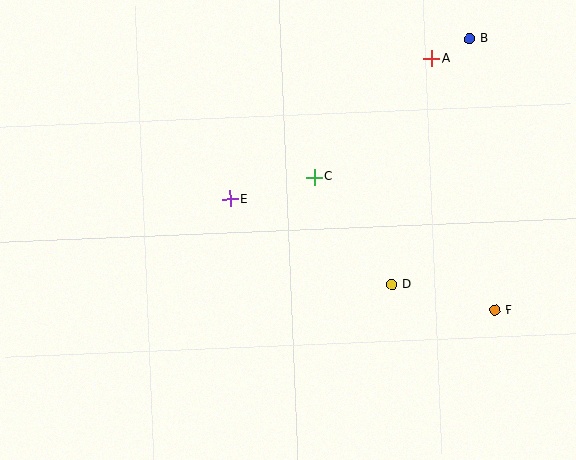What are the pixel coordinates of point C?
Point C is at (314, 177).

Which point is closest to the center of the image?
Point C at (314, 177) is closest to the center.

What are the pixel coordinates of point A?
Point A is at (432, 59).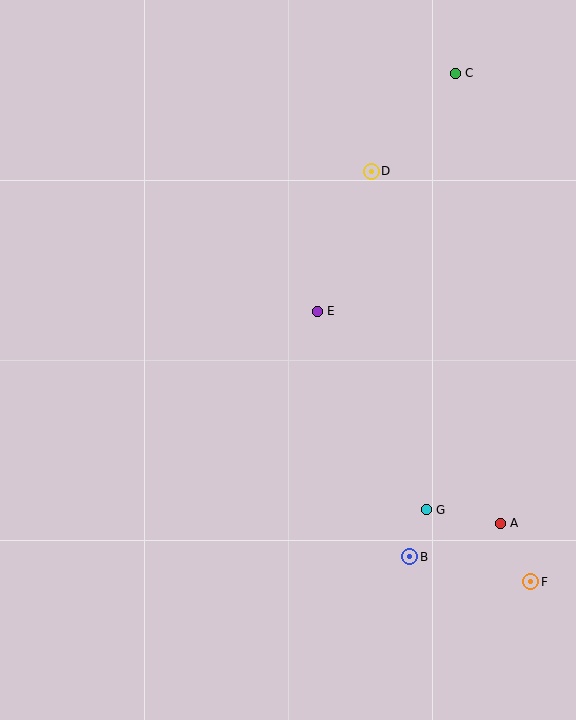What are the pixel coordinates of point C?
Point C is at (455, 73).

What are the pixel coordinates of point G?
Point G is at (426, 510).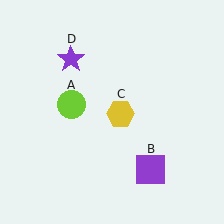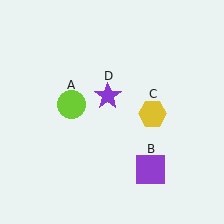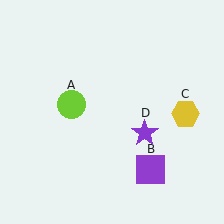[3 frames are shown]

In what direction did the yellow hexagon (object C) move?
The yellow hexagon (object C) moved right.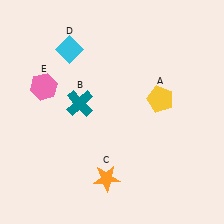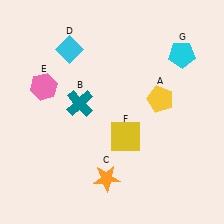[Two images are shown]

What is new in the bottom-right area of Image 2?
A yellow square (F) was added in the bottom-right area of Image 2.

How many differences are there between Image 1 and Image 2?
There are 2 differences between the two images.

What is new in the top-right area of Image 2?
A cyan pentagon (G) was added in the top-right area of Image 2.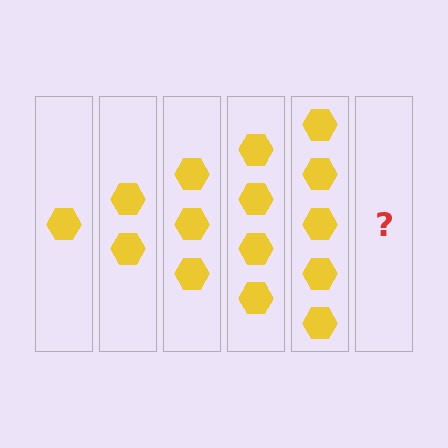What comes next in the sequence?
The next element should be 6 hexagons.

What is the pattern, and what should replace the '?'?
The pattern is that each step adds one more hexagon. The '?' should be 6 hexagons.